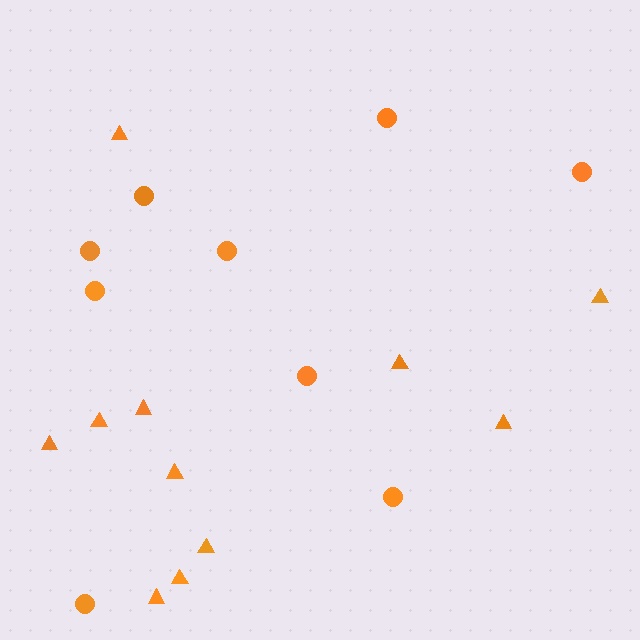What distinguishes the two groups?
There are 2 groups: one group of triangles (11) and one group of circles (9).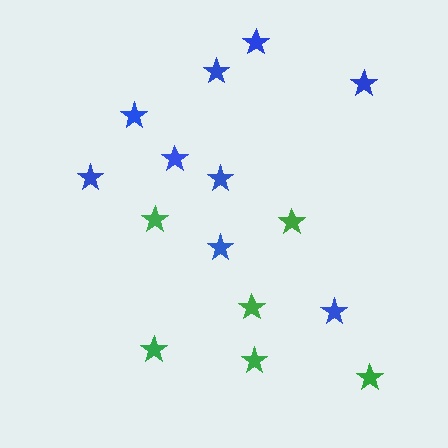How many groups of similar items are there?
There are 2 groups: one group of green stars (6) and one group of blue stars (9).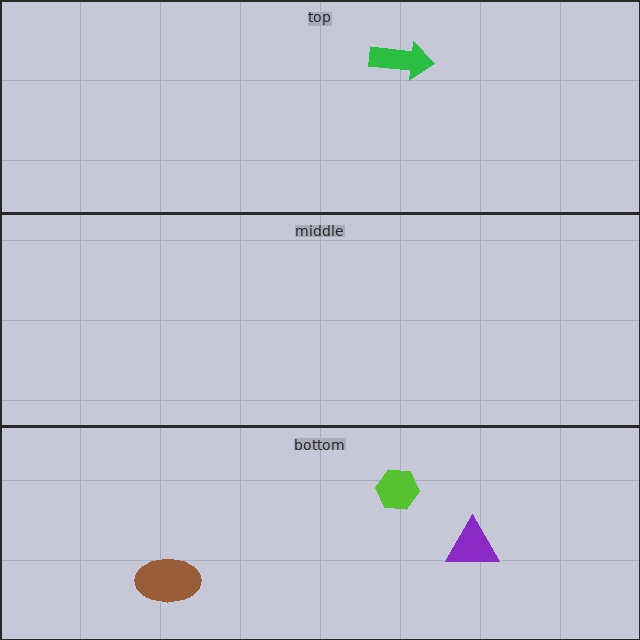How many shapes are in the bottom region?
3.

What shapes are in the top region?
The green arrow.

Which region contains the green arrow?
The top region.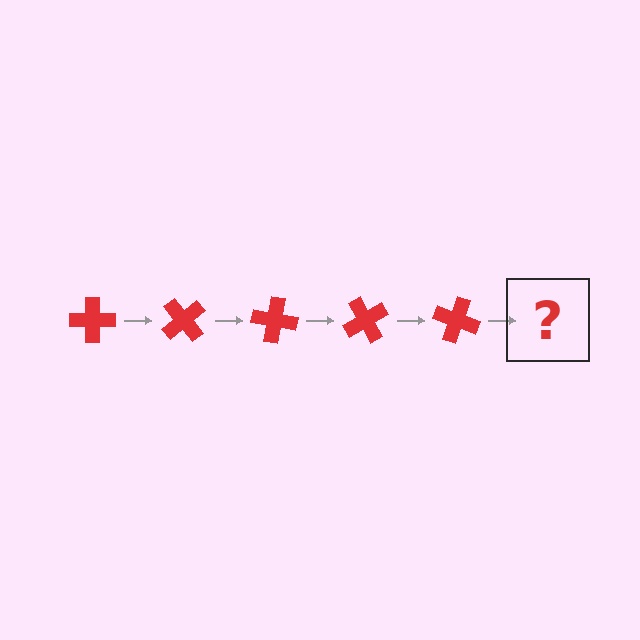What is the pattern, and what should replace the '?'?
The pattern is that the cross rotates 50 degrees each step. The '?' should be a red cross rotated 250 degrees.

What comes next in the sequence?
The next element should be a red cross rotated 250 degrees.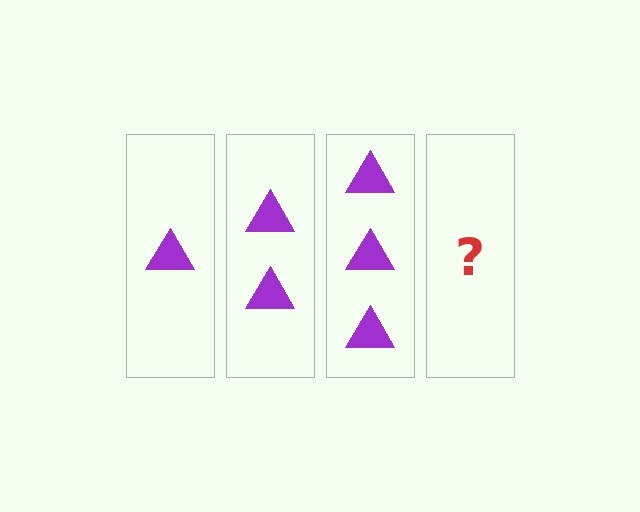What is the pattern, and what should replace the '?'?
The pattern is that each step adds one more triangle. The '?' should be 4 triangles.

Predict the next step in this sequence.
The next step is 4 triangles.